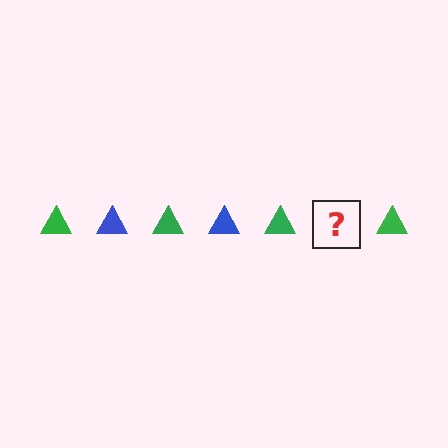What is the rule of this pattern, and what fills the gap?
The rule is that the pattern cycles through green, blue triangles. The gap should be filled with a blue triangle.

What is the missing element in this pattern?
The missing element is a blue triangle.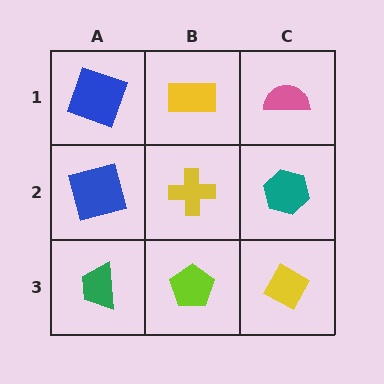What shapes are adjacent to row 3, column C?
A teal hexagon (row 2, column C), a lime pentagon (row 3, column B).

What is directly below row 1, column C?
A teal hexagon.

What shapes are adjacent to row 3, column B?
A yellow cross (row 2, column B), a green trapezoid (row 3, column A), a yellow diamond (row 3, column C).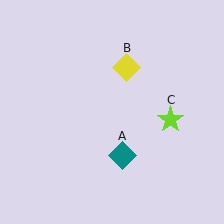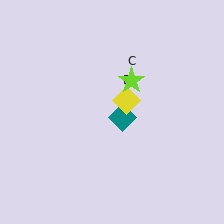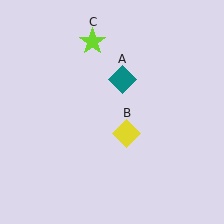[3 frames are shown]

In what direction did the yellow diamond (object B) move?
The yellow diamond (object B) moved down.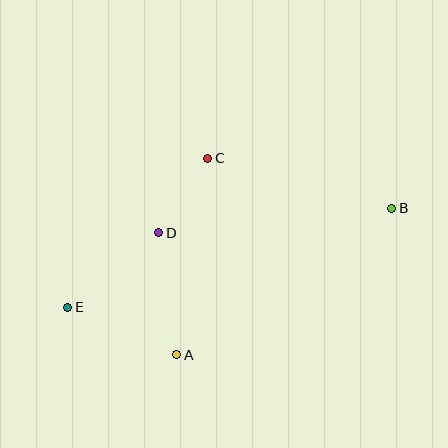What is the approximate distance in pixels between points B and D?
The distance between B and D is approximately 234 pixels.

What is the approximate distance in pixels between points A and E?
The distance between A and E is approximately 119 pixels.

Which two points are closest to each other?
Points C and D are closest to each other.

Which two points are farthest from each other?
Points B and E are farthest from each other.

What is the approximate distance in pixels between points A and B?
The distance between A and B is approximately 261 pixels.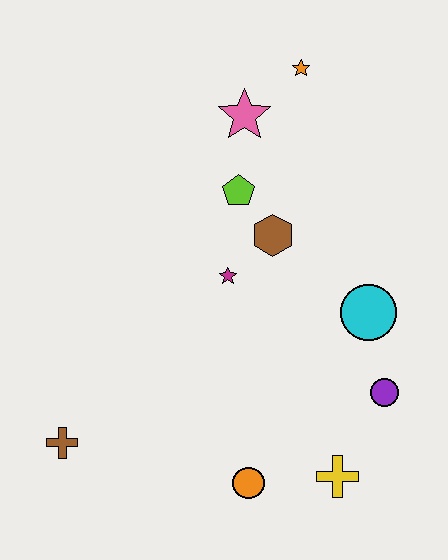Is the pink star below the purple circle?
No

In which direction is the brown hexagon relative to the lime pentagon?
The brown hexagon is below the lime pentagon.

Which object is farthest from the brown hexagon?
The brown cross is farthest from the brown hexagon.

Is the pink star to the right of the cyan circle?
No